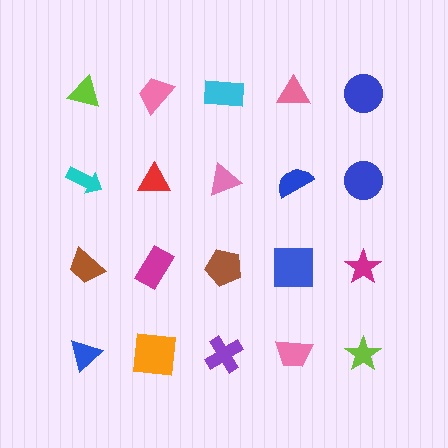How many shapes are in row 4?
5 shapes.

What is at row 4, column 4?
A pink trapezoid.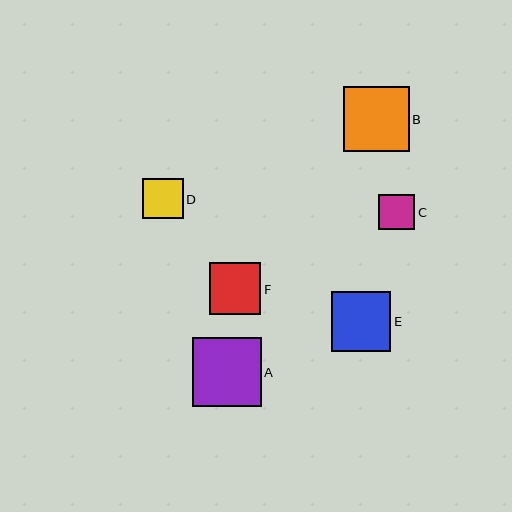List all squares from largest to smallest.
From largest to smallest: A, B, E, F, D, C.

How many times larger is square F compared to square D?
Square F is approximately 1.3 times the size of square D.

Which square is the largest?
Square A is the largest with a size of approximately 68 pixels.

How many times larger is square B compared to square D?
Square B is approximately 1.6 times the size of square D.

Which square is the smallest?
Square C is the smallest with a size of approximately 36 pixels.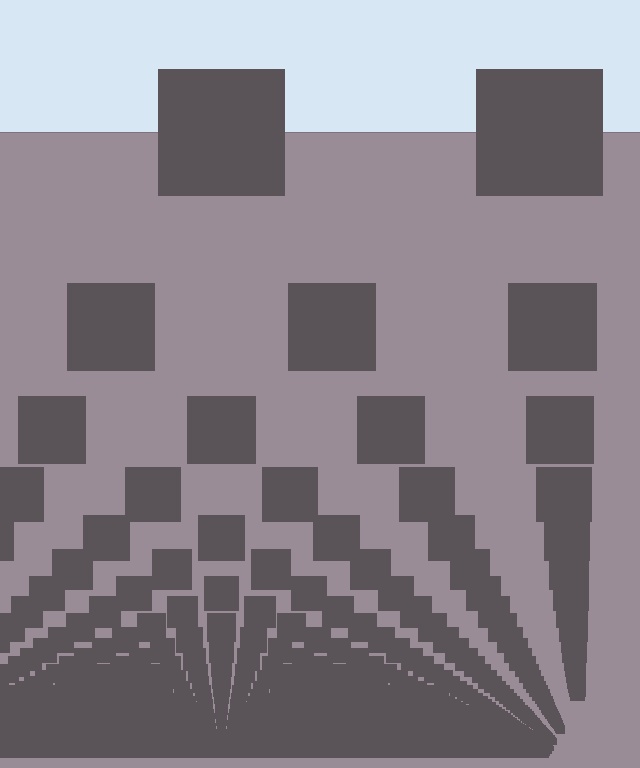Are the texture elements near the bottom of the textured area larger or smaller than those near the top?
Smaller. The gradient is inverted — elements near the bottom are smaller and denser.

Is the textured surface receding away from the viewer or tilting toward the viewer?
The surface appears to tilt toward the viewer. Texture elements get larger and sparser toward the top.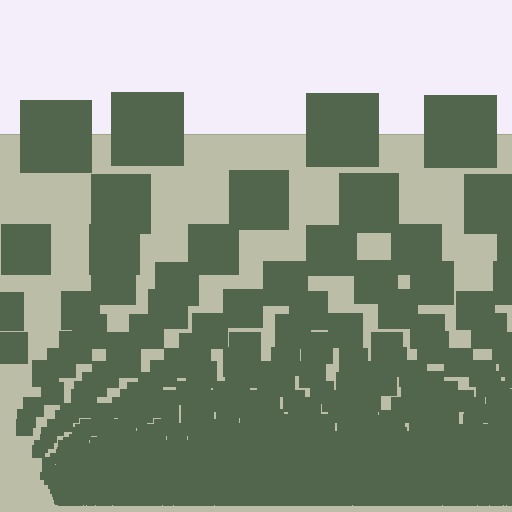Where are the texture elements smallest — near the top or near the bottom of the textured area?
Near the bottom.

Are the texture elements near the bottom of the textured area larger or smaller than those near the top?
Smaller. The gradient is inverted — elements near the bottom are smaller and denser.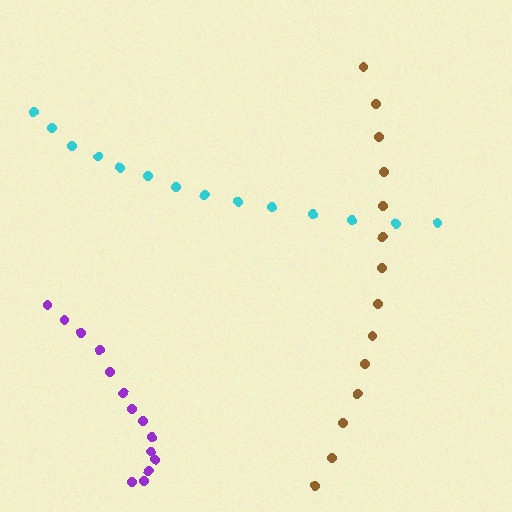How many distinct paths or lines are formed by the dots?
There are 3 distinct paths.